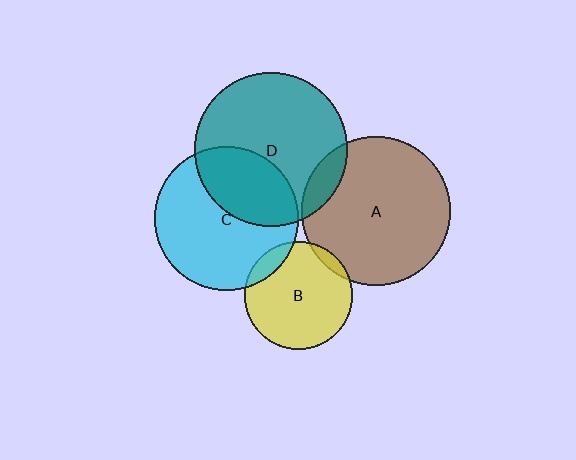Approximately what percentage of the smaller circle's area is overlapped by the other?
Approximately 10%.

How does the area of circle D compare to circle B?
Approximately 2.0 times.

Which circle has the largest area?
Circle D (teal).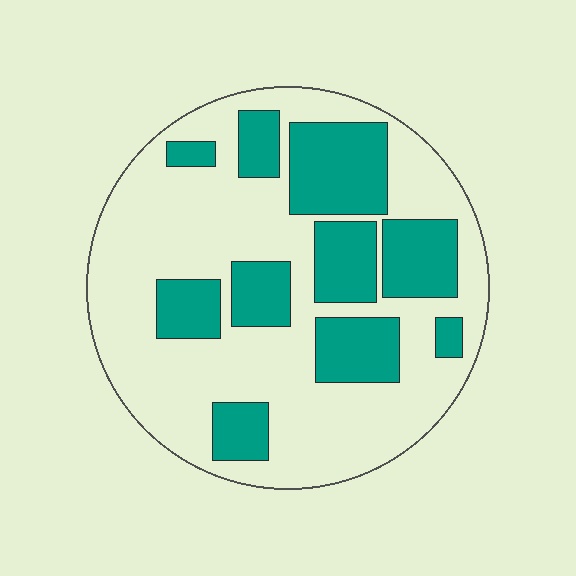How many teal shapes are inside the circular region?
10.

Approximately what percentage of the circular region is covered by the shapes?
Approximately 35%.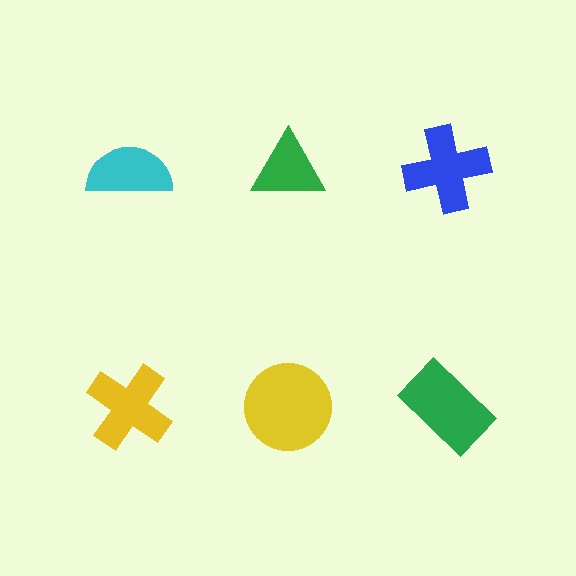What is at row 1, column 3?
A blue cross.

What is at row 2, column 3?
A green rectangle.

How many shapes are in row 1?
3 shapes.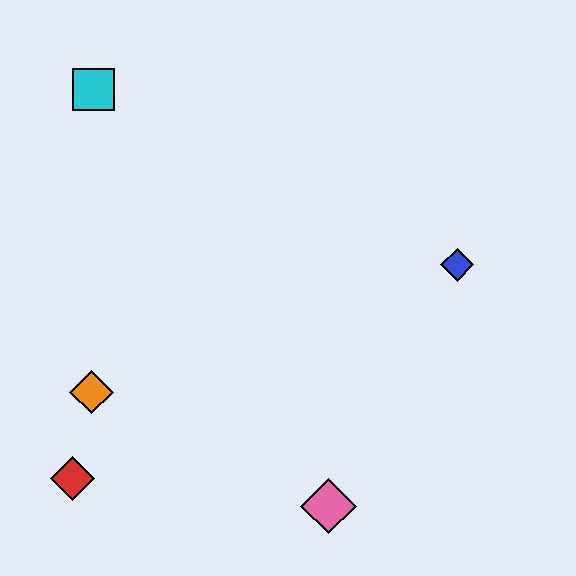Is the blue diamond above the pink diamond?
Yes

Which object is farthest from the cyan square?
The pink diamond is farthest from the cyan square.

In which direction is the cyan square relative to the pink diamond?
The cyan square is above the pink diamond.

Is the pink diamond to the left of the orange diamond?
No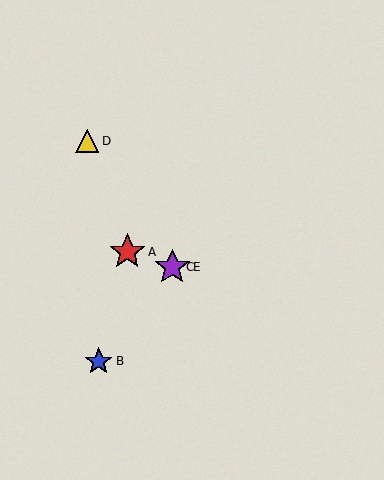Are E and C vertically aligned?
Yes, both are at x≈172.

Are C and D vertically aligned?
No, C is at x≈172 and D is at x≈87.